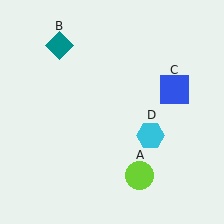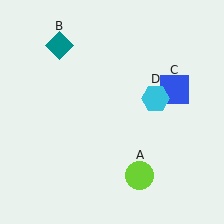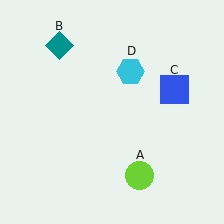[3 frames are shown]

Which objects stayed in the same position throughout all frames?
Lime circle (object A) and teal diamond (object B) and blue square (object C) remained stationary.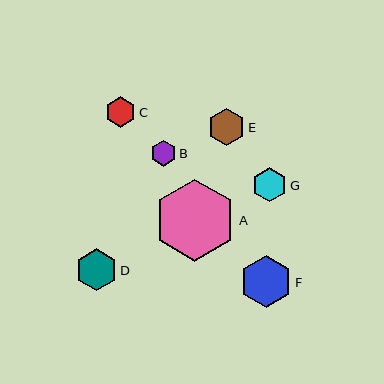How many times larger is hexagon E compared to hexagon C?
Hexagon E is approximately 1.2 times the size of hexagon C.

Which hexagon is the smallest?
Hexagon B is the smallest with a size of approximately 26 pixels.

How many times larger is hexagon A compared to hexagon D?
Hexagon A is approximately 2.0 times the size of hexagon D.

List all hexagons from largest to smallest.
From largest to smallest: A, F, D, E, G, C, B.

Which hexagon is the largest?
Hexagon A is the largest with a size of approximately 82 pixels.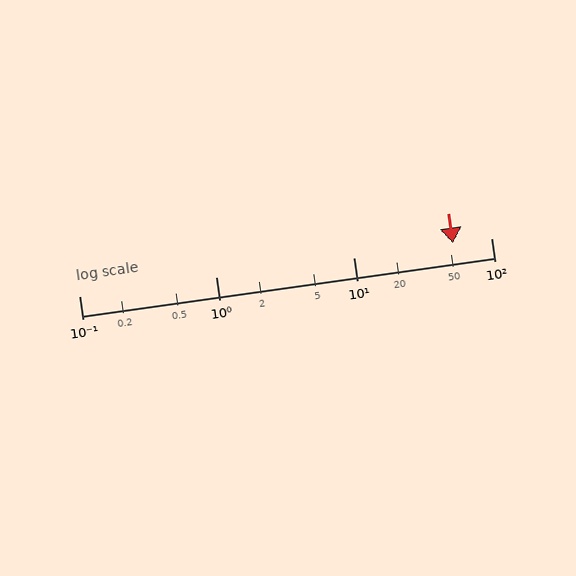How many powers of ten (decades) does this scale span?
The scale spans 3 decades, from 0.1 to 100.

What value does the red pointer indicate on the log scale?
The pointer indicates approximately 53.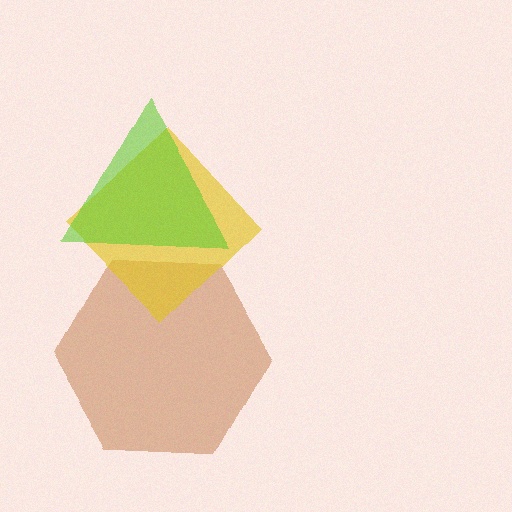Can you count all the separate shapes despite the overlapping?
Yes, there are 3 separate shapes.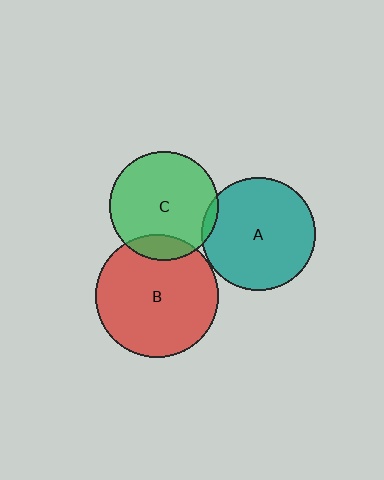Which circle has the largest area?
Circle B (red).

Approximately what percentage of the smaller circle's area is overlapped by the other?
Approximately 5%.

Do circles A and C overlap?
Yes.